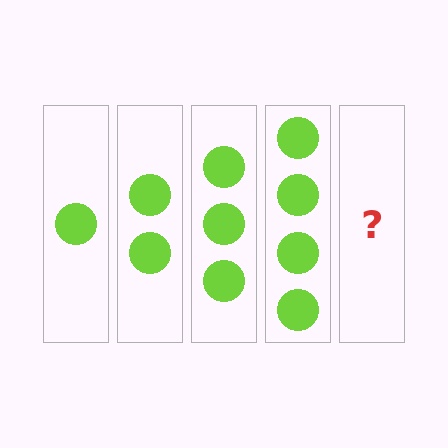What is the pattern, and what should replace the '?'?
The pattern is that each step adds one more circle. The '?' should be 5 circles.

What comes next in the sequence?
The next element should be 5 circles.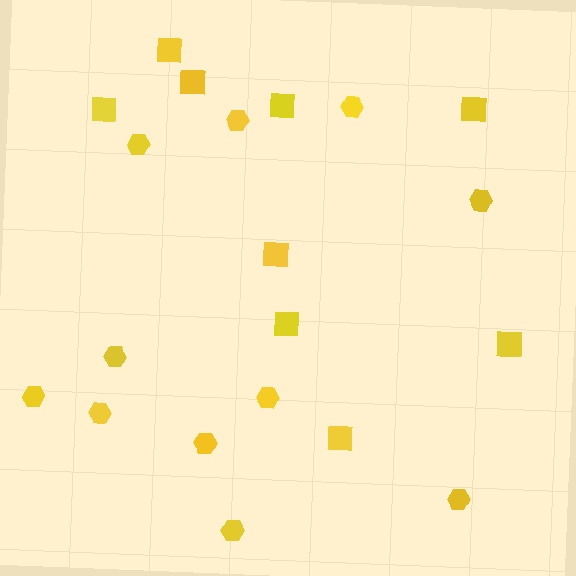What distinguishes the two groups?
There are 2 groups: one group of hexagons (11) and one group of squares (9).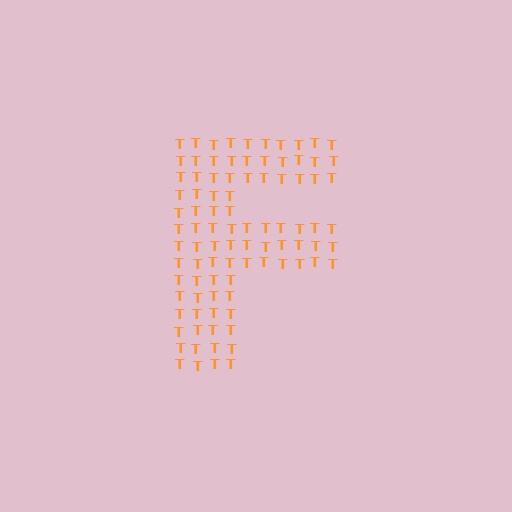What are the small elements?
The small elements are letter T's.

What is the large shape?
The large shape is the letter F.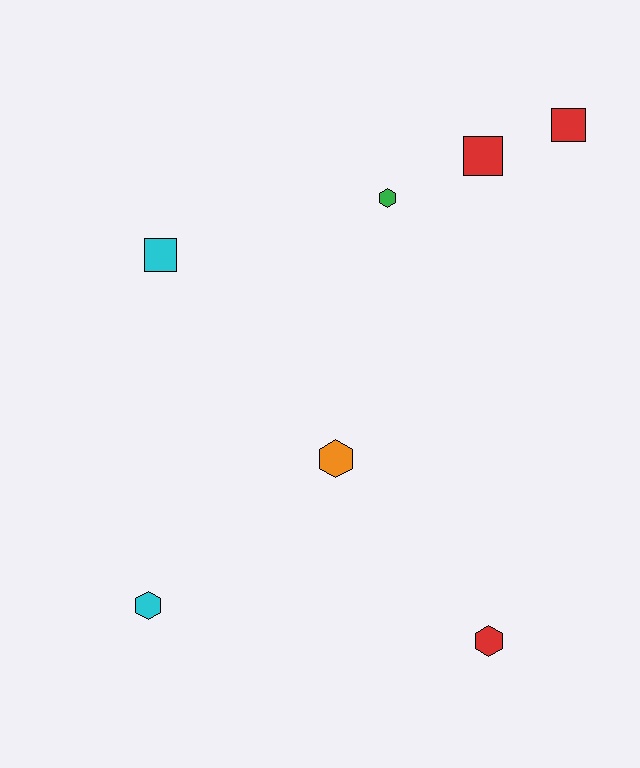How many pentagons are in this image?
There are no pentagons.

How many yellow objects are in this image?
There are no yellow objects.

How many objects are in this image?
There are 7 objects.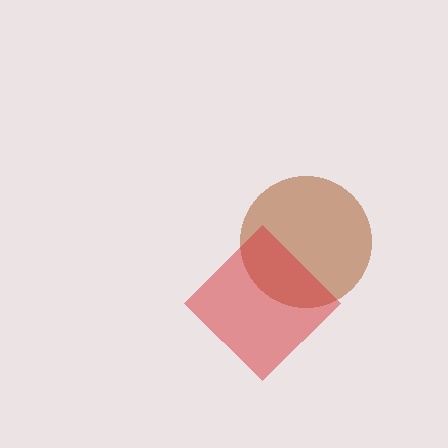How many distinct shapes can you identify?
There are 2 distinct shapes: a brown circle, a red diamond.